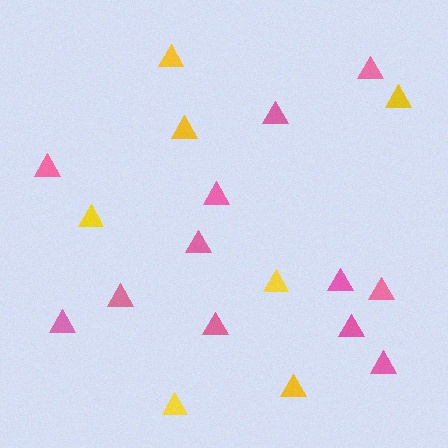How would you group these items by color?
There are 2 groups: one group of yellow triangles (7) and one group of pink triangles (12).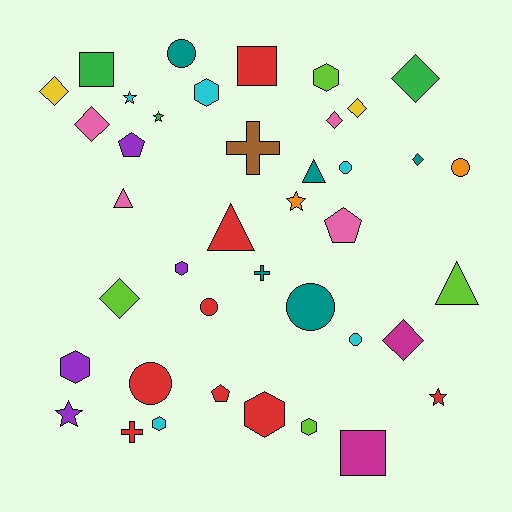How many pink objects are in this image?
There are 4 pink objects.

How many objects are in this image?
There are 40 objects.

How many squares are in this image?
There are 3 squares.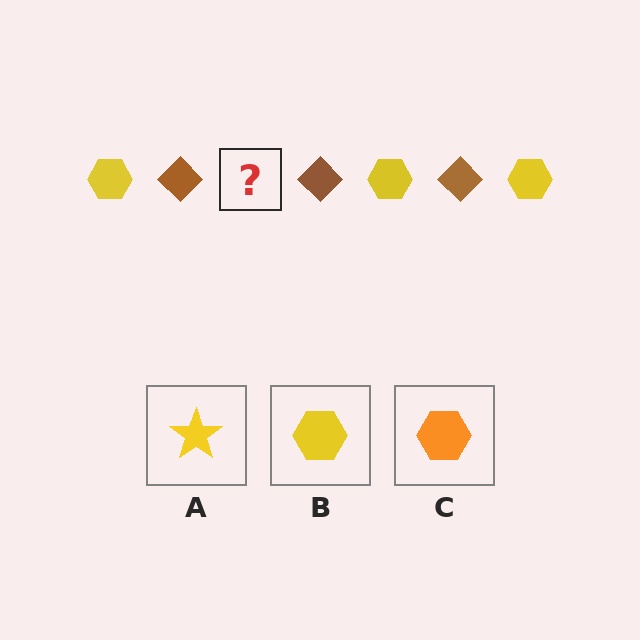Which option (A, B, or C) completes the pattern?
B.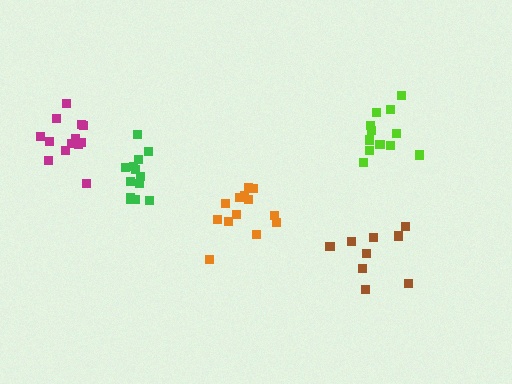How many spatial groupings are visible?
There are 5 spatial groupings.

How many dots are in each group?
Group 1: 9 dots, Group 2: 13 dots, Group 3: 13 dots, Group 4: 12 dots, Group 5: 13 dots (60 total).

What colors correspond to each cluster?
The clusters are colored: brown, orange, magenta, lime, green.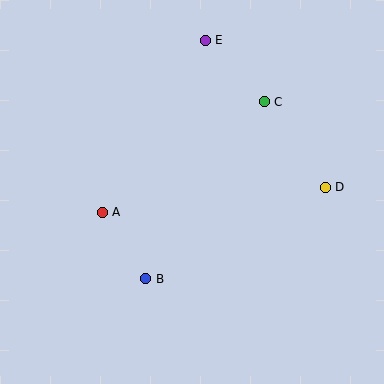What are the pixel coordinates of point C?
Point C is at (264, 102).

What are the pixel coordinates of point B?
Point B is at (146, 279).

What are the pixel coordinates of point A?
Point A is at (102, 212).